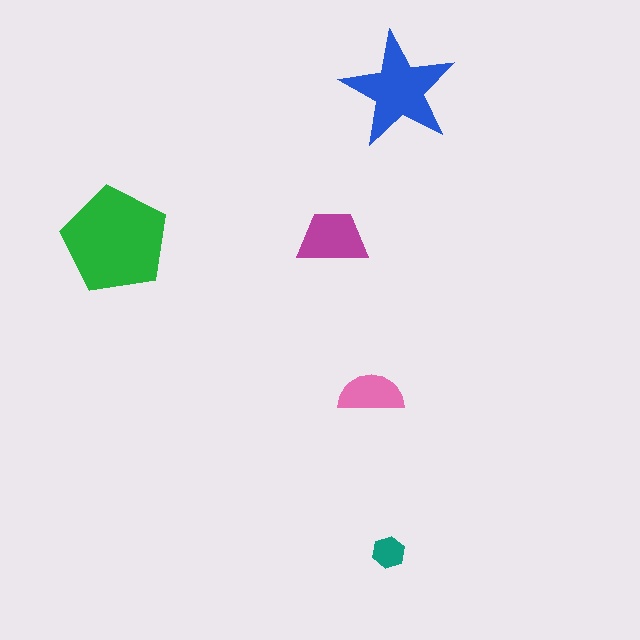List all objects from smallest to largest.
The teal hexagon, the pink semicircle, the magenta trapezoid, the blue star, the green pentagon.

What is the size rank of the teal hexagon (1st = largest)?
5th.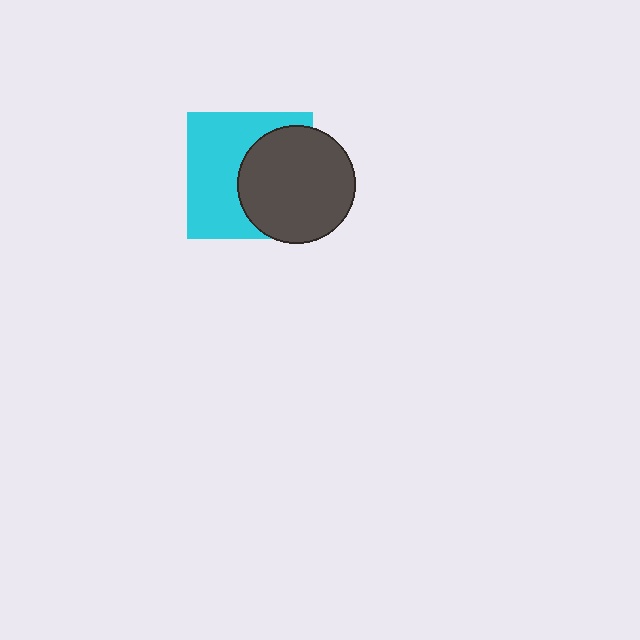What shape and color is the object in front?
The object in front is a dark gray circle.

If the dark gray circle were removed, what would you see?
You would see the complete cyan square.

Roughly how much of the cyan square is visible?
About half of it is visible (roughly 54%).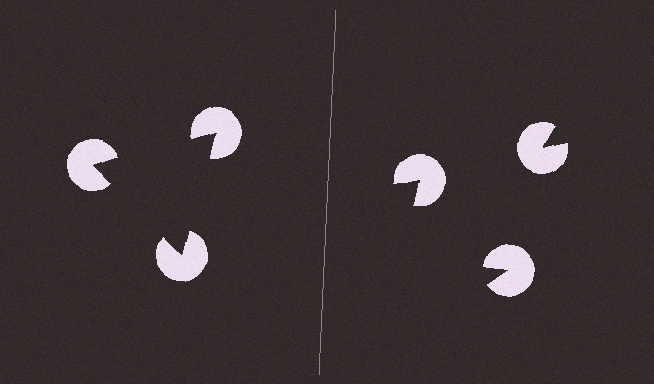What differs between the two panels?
The pac-man discs are positioned identically on both sides; only the wedge orientations differ. On the left they align to a triangle; on the right they are misaligned.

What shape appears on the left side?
An illusory triangle.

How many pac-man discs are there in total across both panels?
6 — 3 on each side.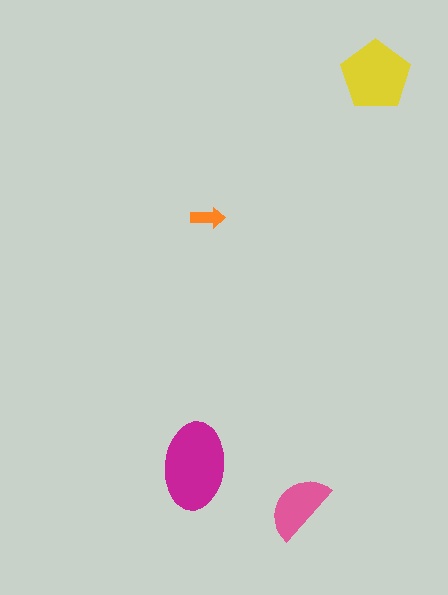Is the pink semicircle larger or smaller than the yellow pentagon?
Smaller.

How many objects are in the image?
There are 4 objects in the image.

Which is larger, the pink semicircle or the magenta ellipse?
The magenta ellipse.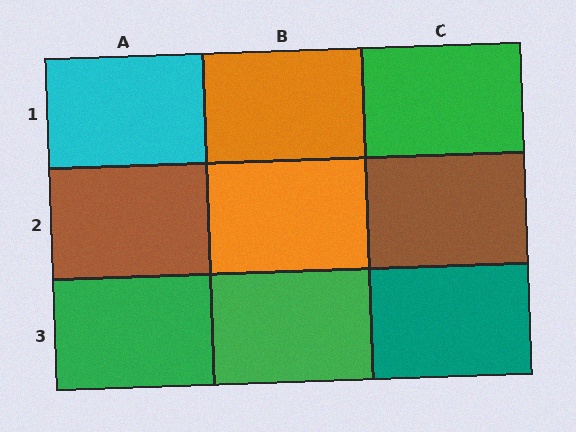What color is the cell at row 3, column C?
Teal.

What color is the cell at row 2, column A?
Brown.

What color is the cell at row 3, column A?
Green.